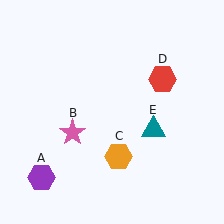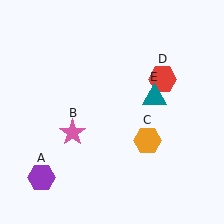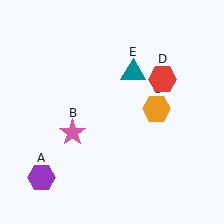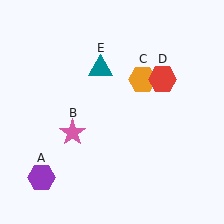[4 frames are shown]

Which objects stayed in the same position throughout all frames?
Purple hexagon (object A) and pink star (object B) and red hexagon (object D) remained stationary.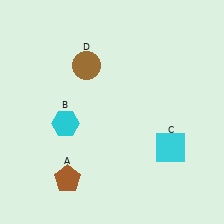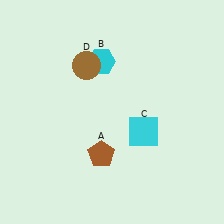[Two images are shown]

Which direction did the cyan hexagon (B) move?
The cyan hexagon (B) moved up.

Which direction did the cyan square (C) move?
The cyan square (C) moved left.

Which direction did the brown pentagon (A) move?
The brown pentagon (A) moved right.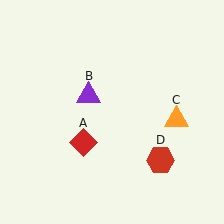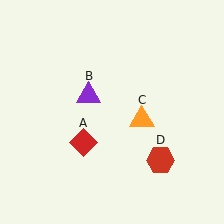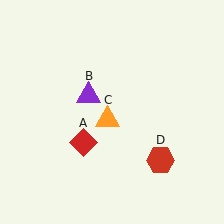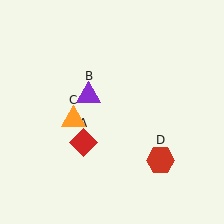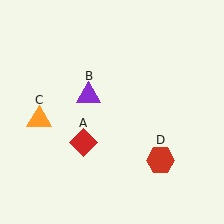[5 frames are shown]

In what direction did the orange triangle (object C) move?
The orange triangle (object C) moved left.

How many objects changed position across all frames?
1 object changed position: orange triangle (object C).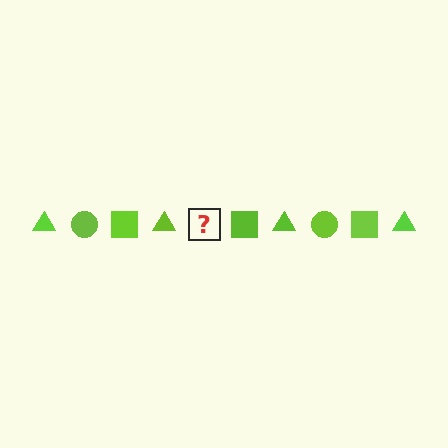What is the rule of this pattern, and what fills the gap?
The rule is that the pattern cycles through triangle, circle, square shapes in lime. The gap should be filled with a lime circle.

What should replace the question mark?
The question mark should be replaced with a lime circle.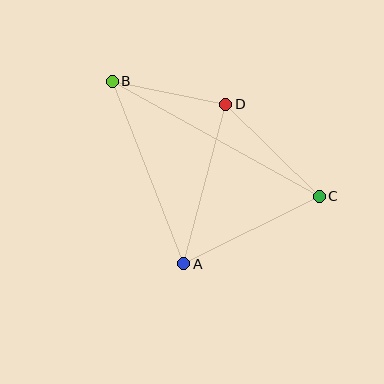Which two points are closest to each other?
Points B and D are closest to each other.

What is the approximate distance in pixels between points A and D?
The distance between A and D is approximately 165 pixels.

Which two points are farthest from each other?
Points B and C are farthest from each other.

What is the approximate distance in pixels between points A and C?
The distance between A and C is approximately 152 pixels.